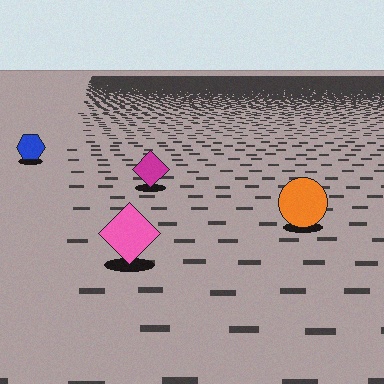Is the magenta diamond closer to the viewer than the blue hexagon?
Yes. The magenta diamond is closer — you can tell from the texture gradient: the ground texture is coarser near it.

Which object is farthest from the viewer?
The blue hexagon is farthest from the viewer. It appears smaller and the ground texture around it is denser.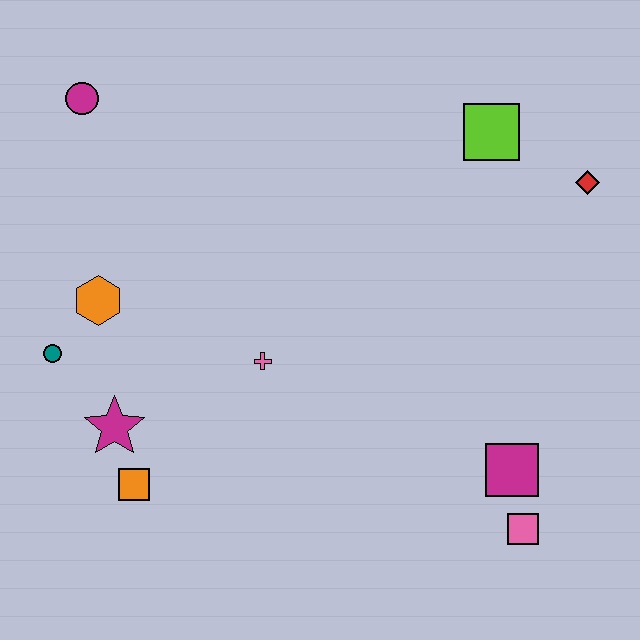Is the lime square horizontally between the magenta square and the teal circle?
Yes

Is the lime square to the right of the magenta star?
Yes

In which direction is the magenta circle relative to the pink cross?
The magenta circle is above the pink cross.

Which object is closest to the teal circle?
The orange hexagon is closest to the teal circle.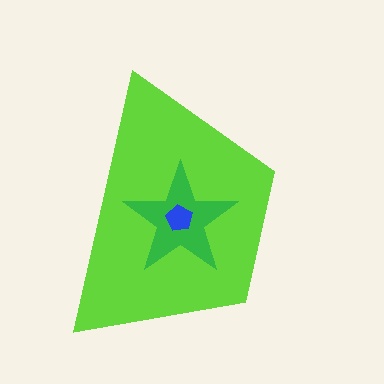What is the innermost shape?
The blue pentagon.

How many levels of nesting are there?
3.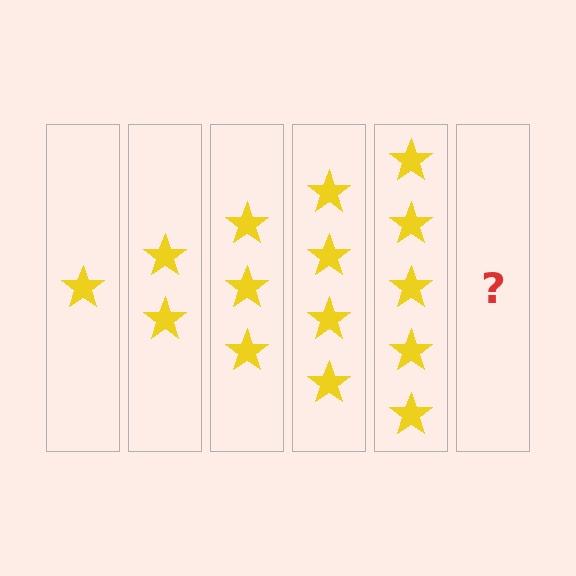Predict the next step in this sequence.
The next step is 6 stars.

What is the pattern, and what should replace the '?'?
The pattern is that each step adds one more star. The '?' should be 6 stars.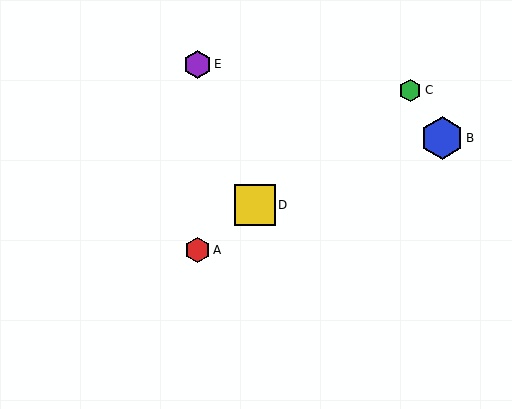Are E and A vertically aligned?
Yes, both are at x≈197.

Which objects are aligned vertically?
Objects A, E are aligned vertically.